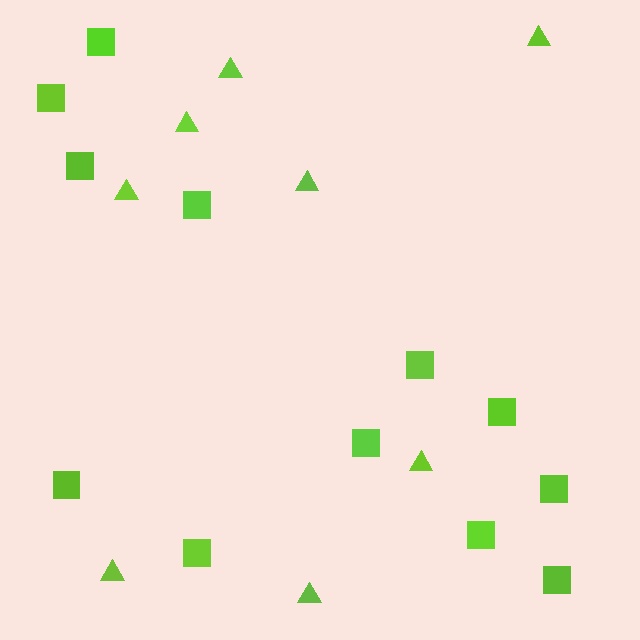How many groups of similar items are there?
There are 2 groups: one group of triangles (8) and one group of squares (12).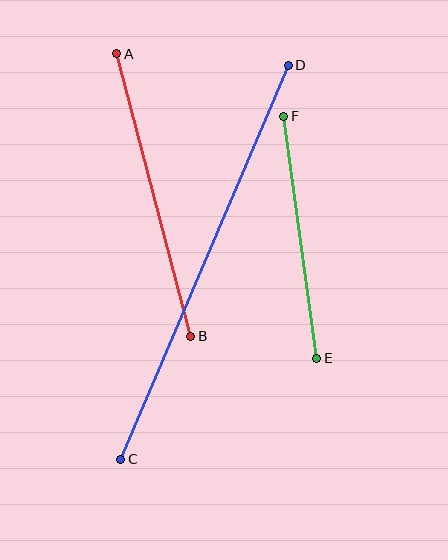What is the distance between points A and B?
The distance is approximately 292 pixels.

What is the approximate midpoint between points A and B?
The midpoint is at approximately (154, 195) pixels.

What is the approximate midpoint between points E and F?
The midpoint is at approximately (300, 237) pixels.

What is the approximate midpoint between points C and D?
The midpoint is at approximately (204, 262) pixels.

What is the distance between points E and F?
The distance is approximately 245 pixels.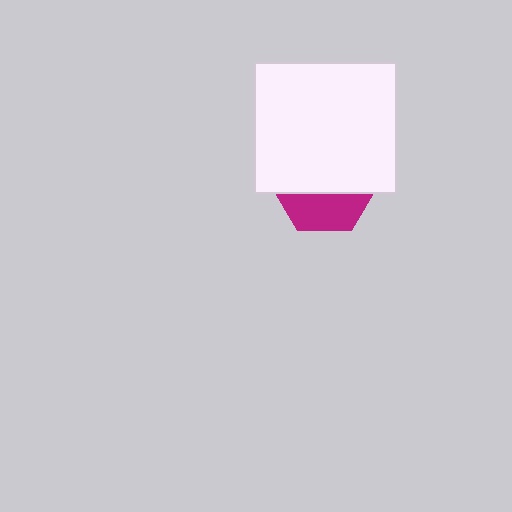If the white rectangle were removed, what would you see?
You would see the complete magenta hexagon.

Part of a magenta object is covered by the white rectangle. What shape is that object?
It is a hexagon.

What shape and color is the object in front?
The object in front is a white rectangle.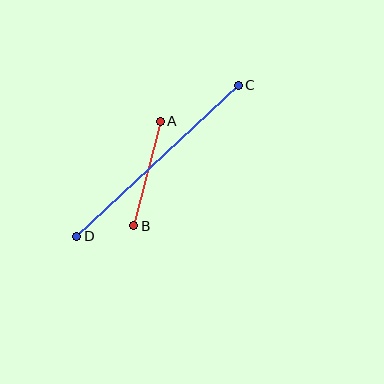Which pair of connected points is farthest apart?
Points C and D are farthest apart.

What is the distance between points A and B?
The distance is approximately 108 pixels.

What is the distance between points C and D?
The distance is approximately 221 pixels.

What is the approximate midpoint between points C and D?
The midpoint is at approximately (157, 161) pixels.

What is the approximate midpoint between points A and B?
The midpoint is at approximately (147, 174) pixels.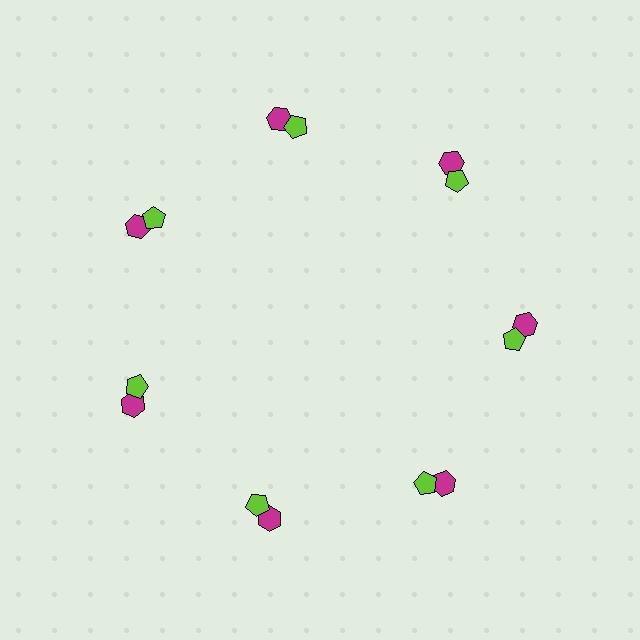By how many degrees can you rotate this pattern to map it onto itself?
The pattern maps onto itself every 51 degrees of rotation.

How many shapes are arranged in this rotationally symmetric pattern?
There are 14 shapes, arranged in 7 groups of 2.